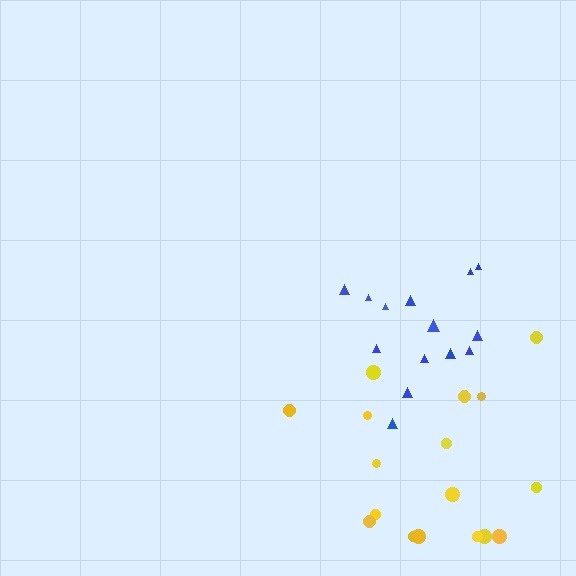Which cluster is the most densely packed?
Blue.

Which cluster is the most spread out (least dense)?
Yellow.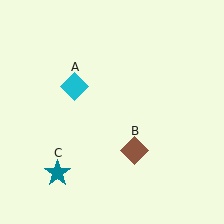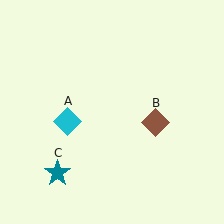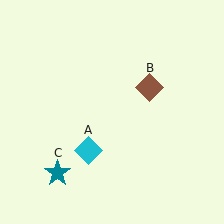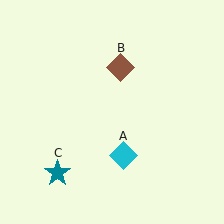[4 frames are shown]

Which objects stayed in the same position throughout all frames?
Teal star (object C) remained stationary.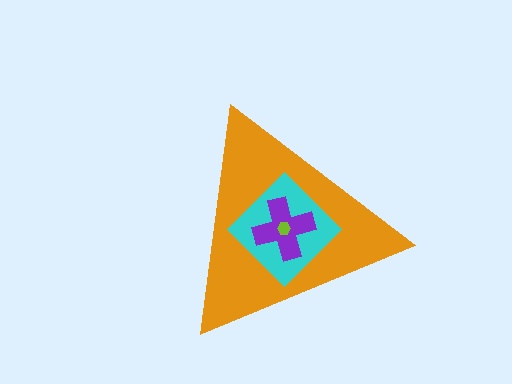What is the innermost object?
The lime hexagon.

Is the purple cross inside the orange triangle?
Yes.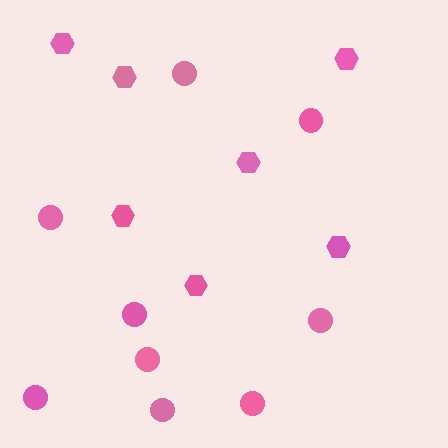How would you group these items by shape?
There are 2 groups: one group of hexagons (7) and one group of circles (9).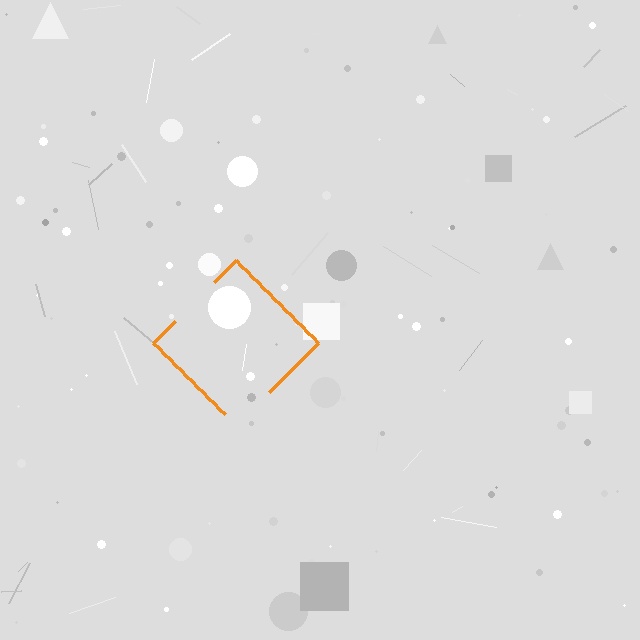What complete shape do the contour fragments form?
The contour fragments form a diamond.